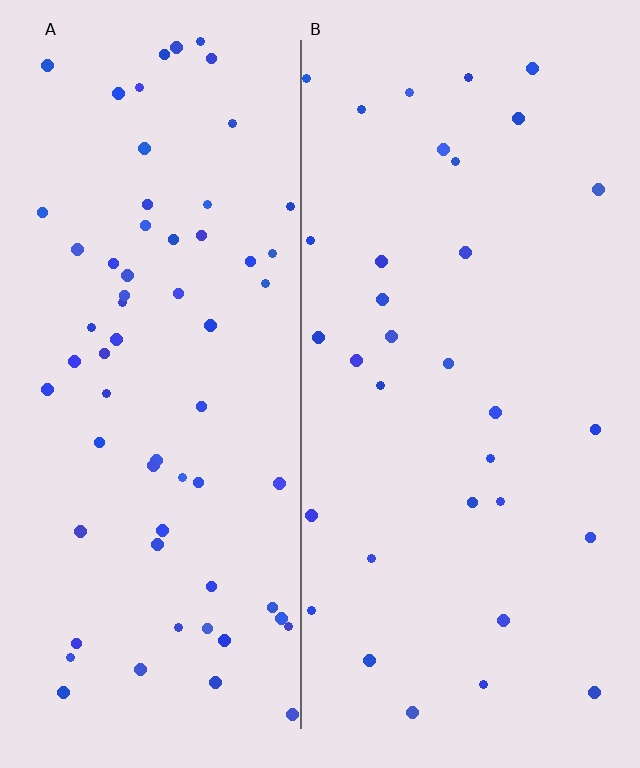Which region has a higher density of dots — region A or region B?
A (the left).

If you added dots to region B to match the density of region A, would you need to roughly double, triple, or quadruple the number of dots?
Approximately double.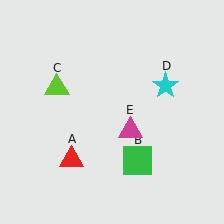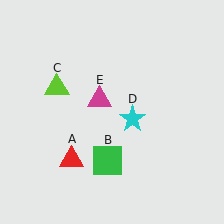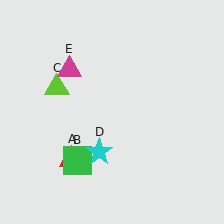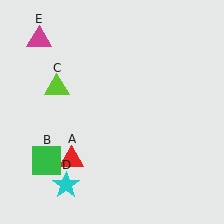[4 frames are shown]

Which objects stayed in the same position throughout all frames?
Red triangle (object A) and lime triangle (object C) remained stationary.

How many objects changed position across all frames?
3 objects changed position: green square (object B), cyan star (object D), magenta triangle (object E).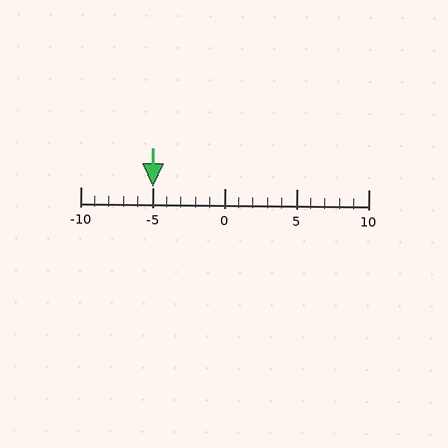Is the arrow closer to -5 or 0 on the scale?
The arrow is closer to -5.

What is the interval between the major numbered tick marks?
The major tick marks are spaced 5 units apart.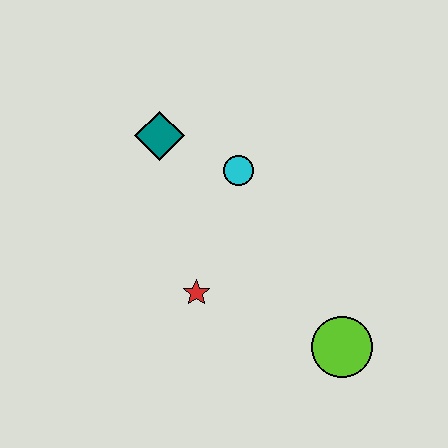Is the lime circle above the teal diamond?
No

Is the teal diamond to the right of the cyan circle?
No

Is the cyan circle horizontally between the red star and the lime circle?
Yes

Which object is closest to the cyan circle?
The teal diamond is closest to the cyan circle.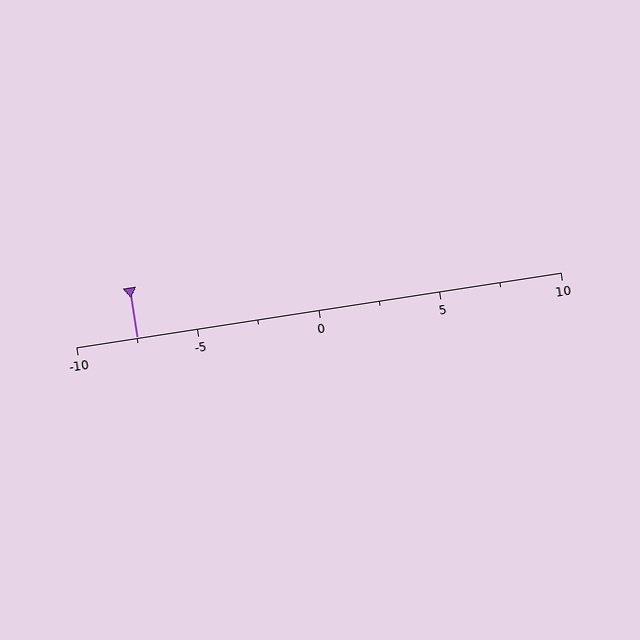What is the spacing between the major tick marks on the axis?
The major ticks are spaced 5 apart.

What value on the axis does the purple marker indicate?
The marker indicates approximately -7.5.